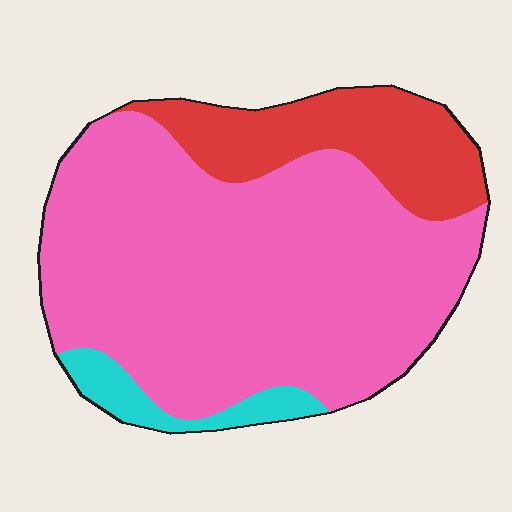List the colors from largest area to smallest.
From largest to smallest: pink, red, cyan.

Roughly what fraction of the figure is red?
Red covers around 20% of the figure.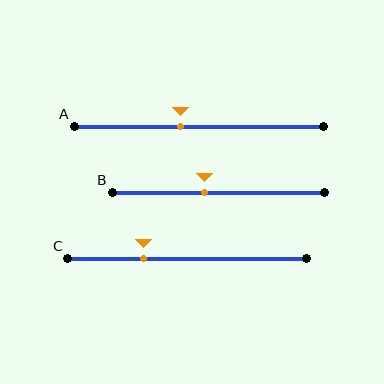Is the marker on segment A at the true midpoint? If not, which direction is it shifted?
No, the marker on segment A is shifted to the left by about 7% of the segment length.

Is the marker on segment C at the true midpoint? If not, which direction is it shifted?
No, the marker on segment C is shifted to the left by about 18% of the segment length.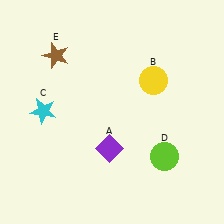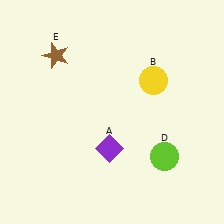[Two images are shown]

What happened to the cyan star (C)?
The cyan star (C) was removed in Image 2. It was in the top-left area of Image 1.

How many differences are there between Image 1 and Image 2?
There is 1 difference between the two images.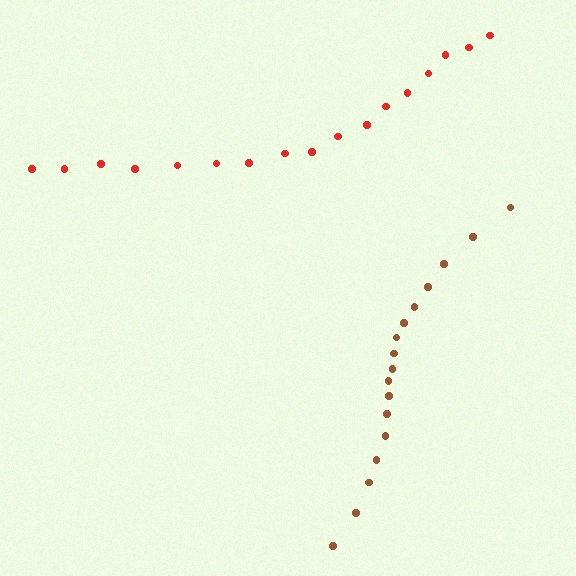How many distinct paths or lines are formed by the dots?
There are 2 distinct paths.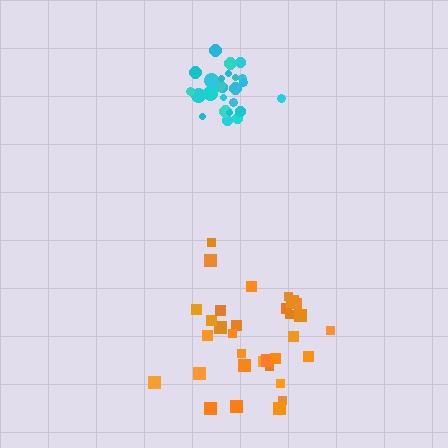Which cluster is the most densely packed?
Cyan.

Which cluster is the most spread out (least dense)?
Orange.